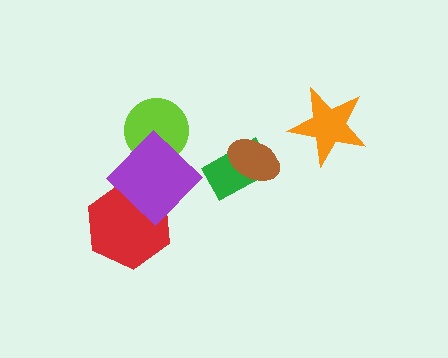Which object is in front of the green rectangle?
The brown ellipse is in front of the green rectangle.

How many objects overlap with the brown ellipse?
1 object overlaps with the brown ellipse.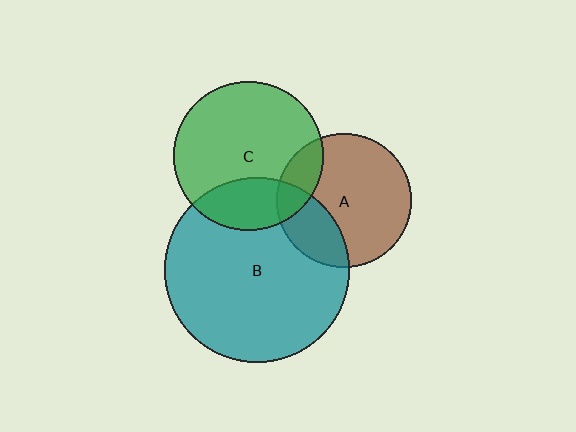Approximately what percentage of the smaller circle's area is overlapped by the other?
Approximately 25%.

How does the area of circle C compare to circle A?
Approximately 1.2 times.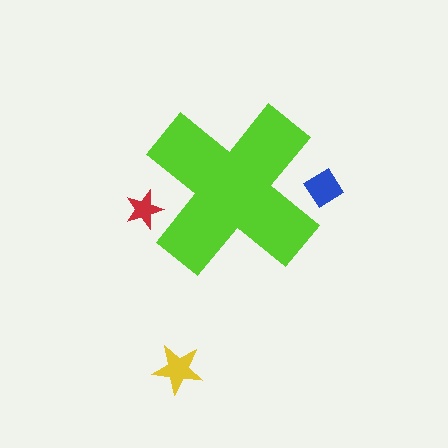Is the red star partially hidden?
Yes, the red star is partially hidden behind the lime cross.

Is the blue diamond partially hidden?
Yes, the blue diamond is partially hidden behind the lime cross.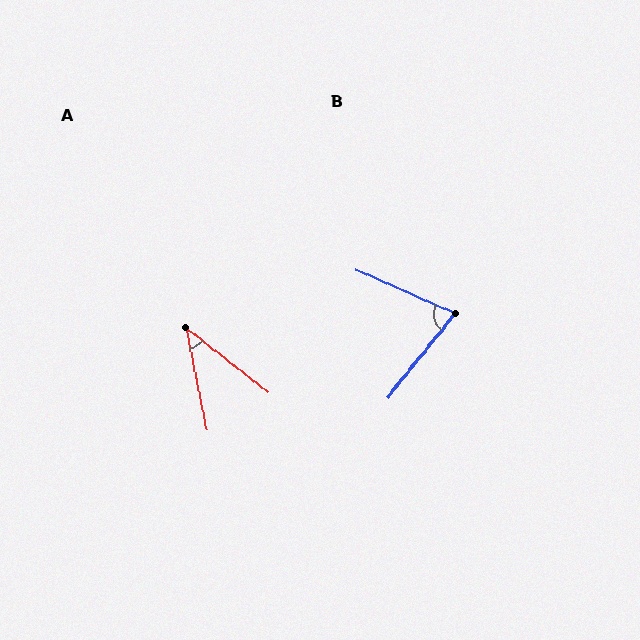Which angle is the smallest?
A, at approximately 41 degrees.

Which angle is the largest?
B, at approximately 75 degrees.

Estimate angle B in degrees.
Approximately 75 degrees.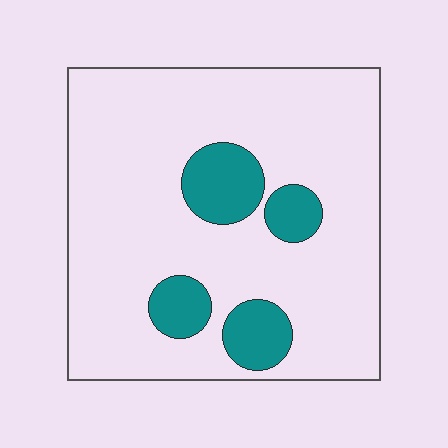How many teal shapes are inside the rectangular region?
4.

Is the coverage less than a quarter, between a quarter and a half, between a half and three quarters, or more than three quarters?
Less than a quarter.